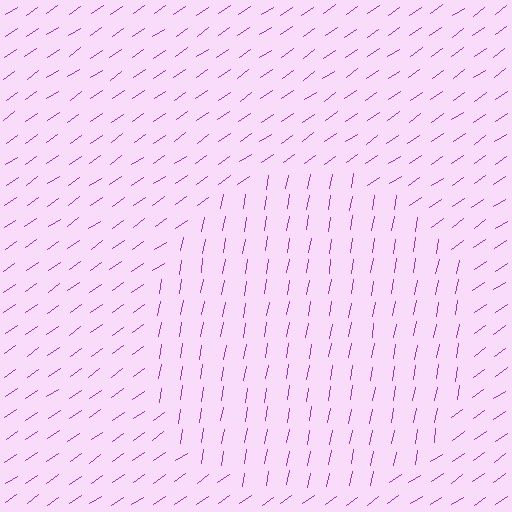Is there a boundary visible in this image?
Yes, there is a texture boundary formed by a change in line orientation.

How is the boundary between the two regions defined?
The boundary is defined purely by a change in line orientation (approximately 45 degrees difference). All lines are the same color and thickness.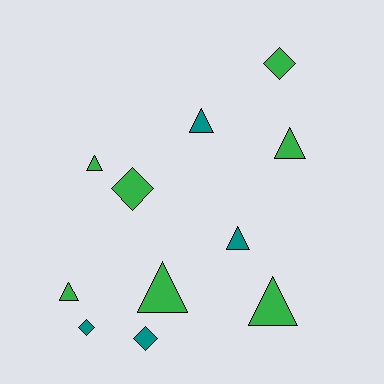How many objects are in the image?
There are 11 objects.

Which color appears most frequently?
Green, with 7 objects.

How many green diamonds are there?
There are 2 green diamonds.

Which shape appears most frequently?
Triangle, with 7 objects.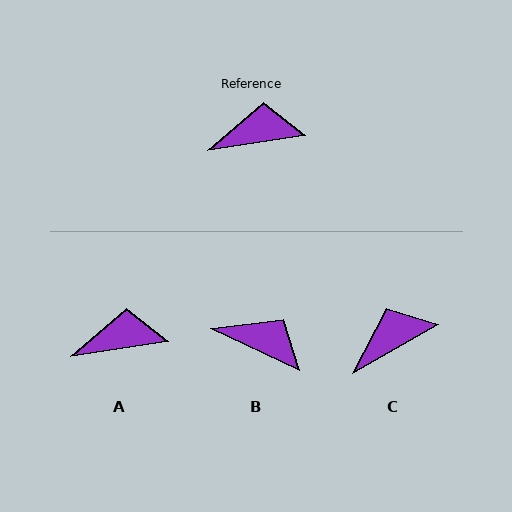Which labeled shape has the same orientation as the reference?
A.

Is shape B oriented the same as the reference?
No, it is off by about 34 degrees.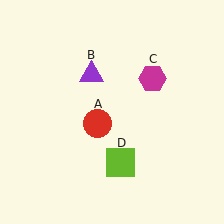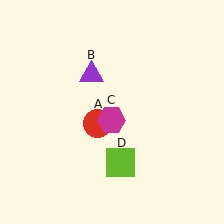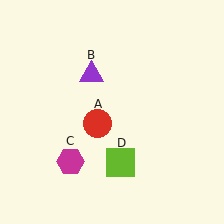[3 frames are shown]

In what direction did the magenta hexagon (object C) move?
The magenta hexagon (object C) moved down and to the left.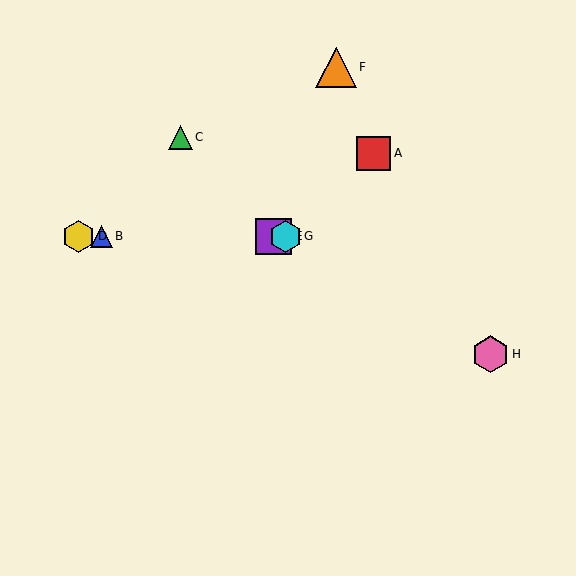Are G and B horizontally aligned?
Yes, both are at y≈236.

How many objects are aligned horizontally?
4 objects (B, D, E, G) are aligned horizontally.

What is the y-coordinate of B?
Object B is at y≈236.